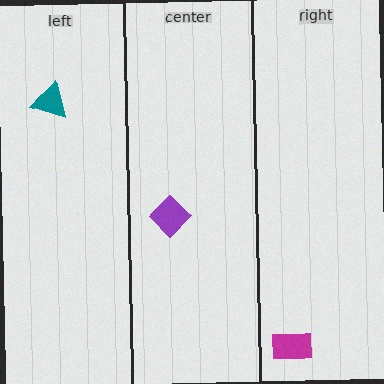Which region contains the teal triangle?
The left region.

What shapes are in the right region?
The magenta rectangle.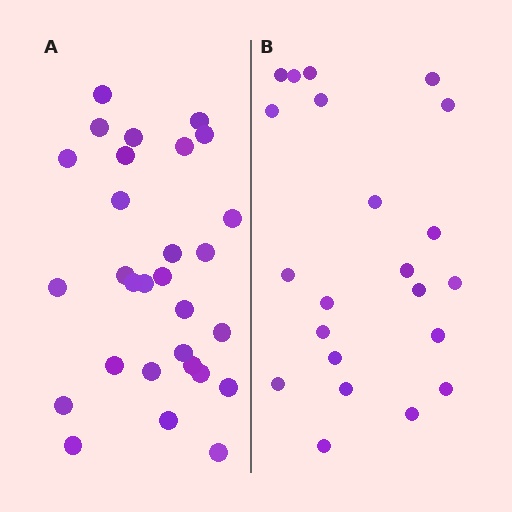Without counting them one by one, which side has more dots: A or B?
Region A (the left region) has more dots.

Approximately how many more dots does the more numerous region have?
Region A has roughly 8 or so more dots than region B.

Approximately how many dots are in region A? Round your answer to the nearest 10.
About 30 dots. (The exact count is 29, which rounds to 30.)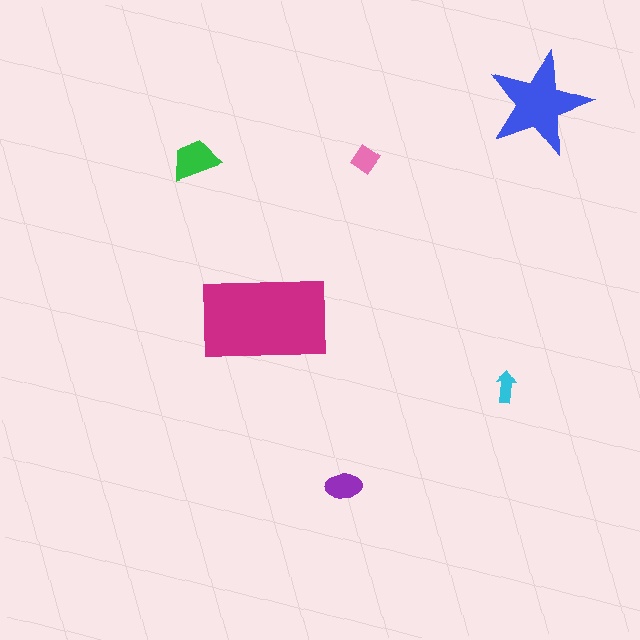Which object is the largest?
The magenta rectangle.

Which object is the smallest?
The cyan arrow.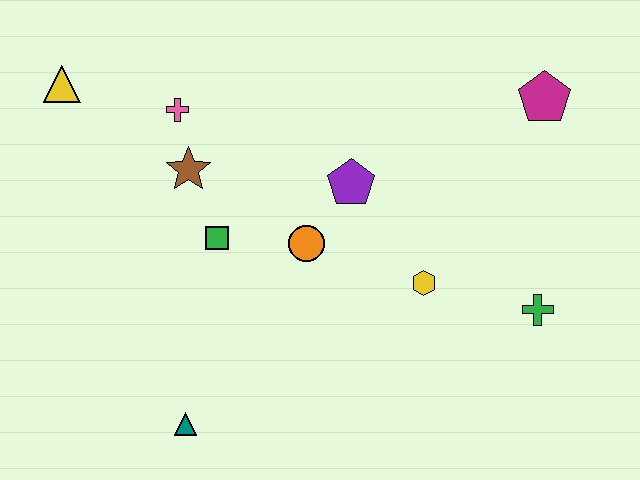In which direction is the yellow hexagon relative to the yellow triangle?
The yellow hexagon is to the right of the yellow triangle.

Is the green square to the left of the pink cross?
No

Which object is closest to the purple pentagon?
The orange circle is closest to the purple pentagon.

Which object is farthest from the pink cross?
The green cross is farthest from the pink cross.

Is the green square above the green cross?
Yes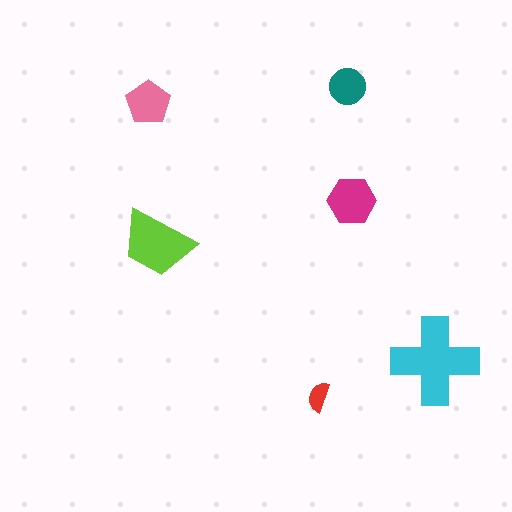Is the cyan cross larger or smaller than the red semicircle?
Larger.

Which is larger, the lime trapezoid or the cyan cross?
The cyan cross.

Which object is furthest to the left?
The pink pentagon is leftmost.